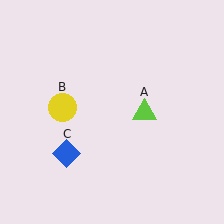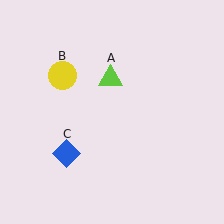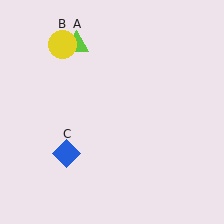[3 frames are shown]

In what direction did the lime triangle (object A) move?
The lime triangle (object A) moved up and to the left.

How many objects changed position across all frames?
2 objects changed position: lime triangle (object A), yellow circle (object B).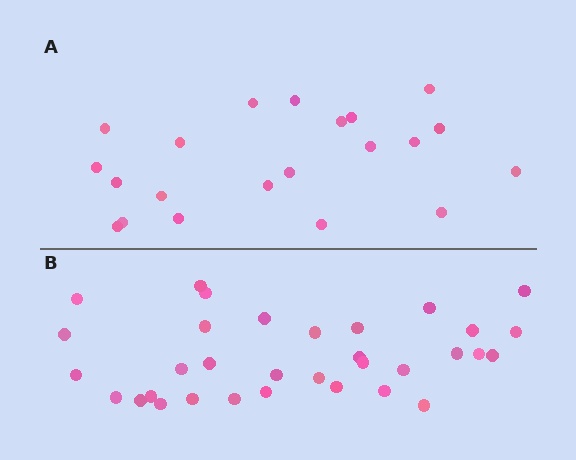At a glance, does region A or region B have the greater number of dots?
Region B (the bottom region) has more dots.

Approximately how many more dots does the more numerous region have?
Region B has roughly 12 or so more dots than region A.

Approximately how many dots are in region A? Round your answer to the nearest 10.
About 20 dots. (The exact count is 21, which rounds to 20.)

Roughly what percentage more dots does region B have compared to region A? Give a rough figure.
About 55% more.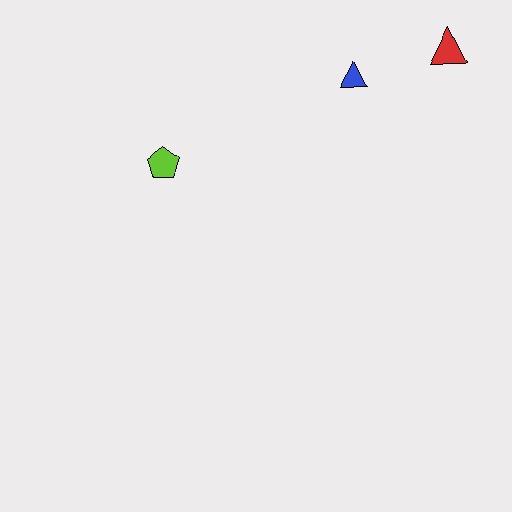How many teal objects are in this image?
There are no teal objects.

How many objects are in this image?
There are 3 objects.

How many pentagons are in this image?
There is 1 pentagon.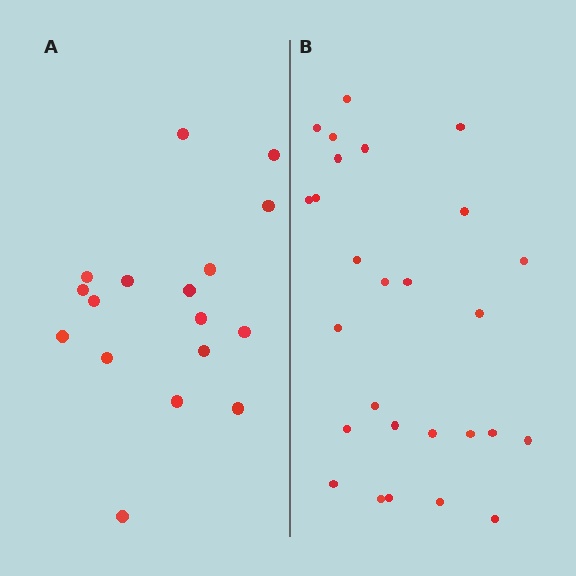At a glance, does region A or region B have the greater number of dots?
Region B (the right region) has more dots.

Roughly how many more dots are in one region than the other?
Region B has roughly 10 or so more dots than region A.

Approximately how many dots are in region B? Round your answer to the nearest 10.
About 30 dots. (The exact count is 27, which rounds to 30.)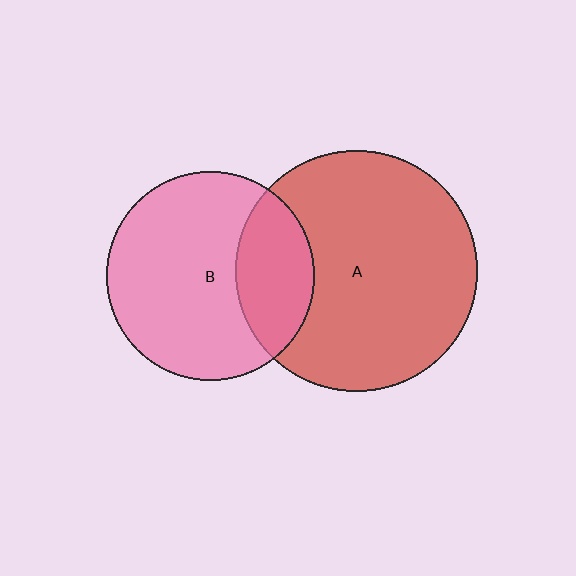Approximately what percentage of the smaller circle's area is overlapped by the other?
Approximately 25%.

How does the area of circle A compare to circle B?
Approximately 1.3 times.